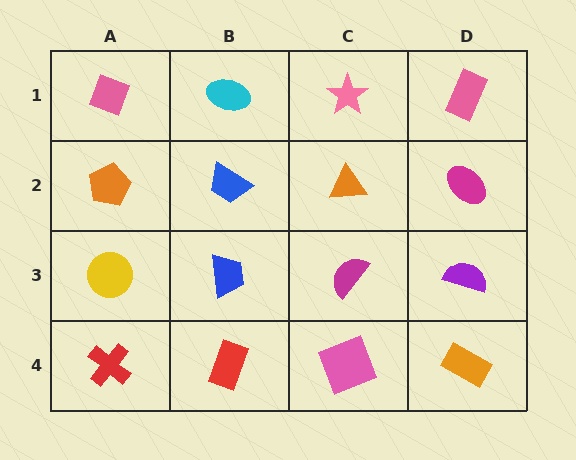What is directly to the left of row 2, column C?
A blue trapezoid.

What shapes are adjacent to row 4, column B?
A blue trapezoid (row 3, column B), a red cross (row 4, column A), a pink square (row 4, column C).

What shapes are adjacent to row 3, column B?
A blue trapezoid (row 2, column B), a red rectangle (row 4, column B), a yellow circle (row 3, column A), a magenta semicircle (row 3, column C).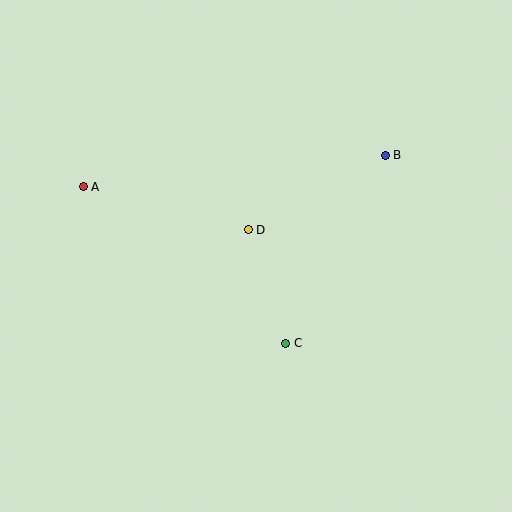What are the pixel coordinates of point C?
Point C is at (286, 343).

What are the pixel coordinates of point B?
Point B is at (385, 155).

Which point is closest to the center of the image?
Point D at (248, 230) is closest to the center.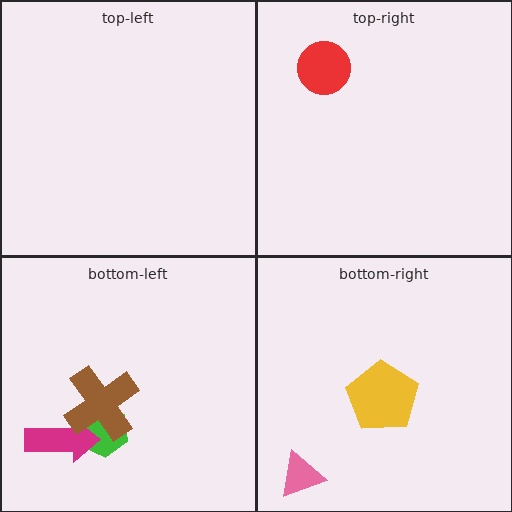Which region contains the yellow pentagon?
The bottom-right region.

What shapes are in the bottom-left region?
The green hexagon, the magenta arrow, the brown cross.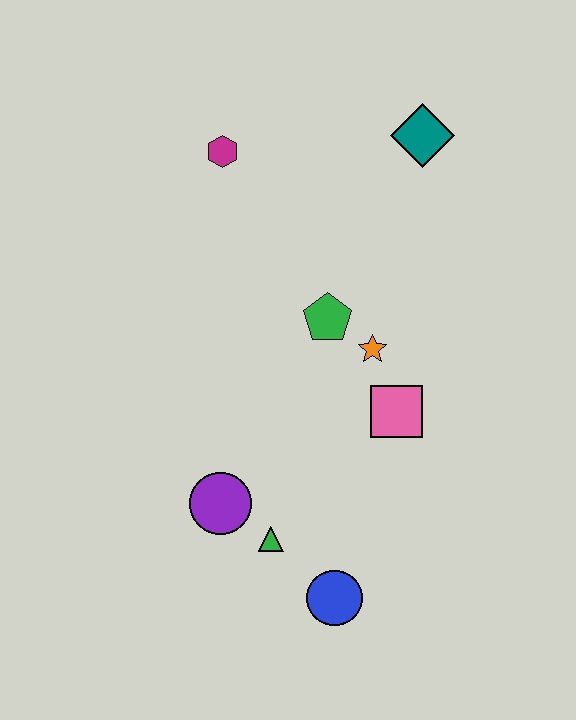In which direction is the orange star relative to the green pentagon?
The orange star is to the right of the green pentagon.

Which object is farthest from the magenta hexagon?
The blue circle is farthest from the magenta hexagon.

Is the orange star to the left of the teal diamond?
Yes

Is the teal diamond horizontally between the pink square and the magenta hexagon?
No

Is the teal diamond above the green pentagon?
Yes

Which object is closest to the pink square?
The orange star is closest to the pink square.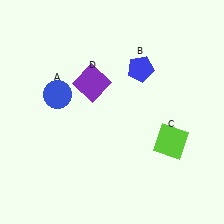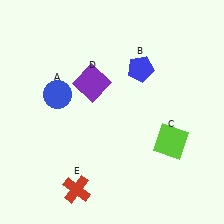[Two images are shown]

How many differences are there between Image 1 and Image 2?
There is 1 difference between the two images.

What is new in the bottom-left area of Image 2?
A red cross (E) was added in the bottom-left area of Image 2.